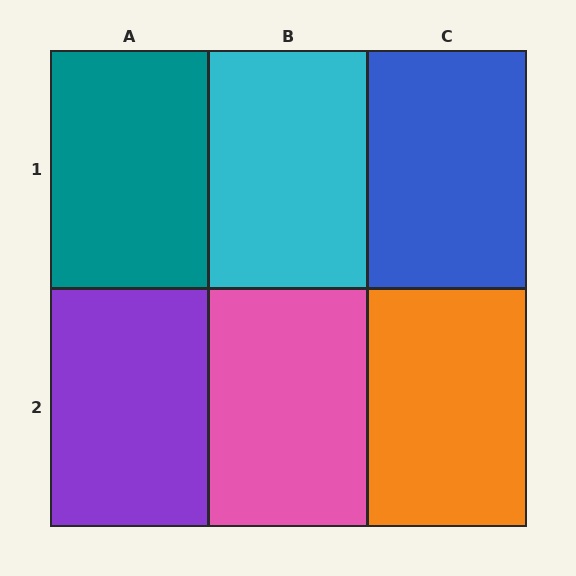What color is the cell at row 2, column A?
Purple.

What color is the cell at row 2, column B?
Pink.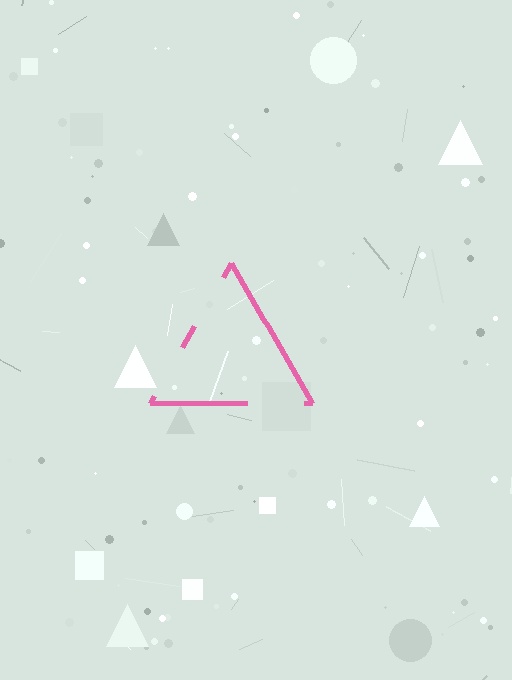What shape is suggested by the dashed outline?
The dashed outline suggests a triangle.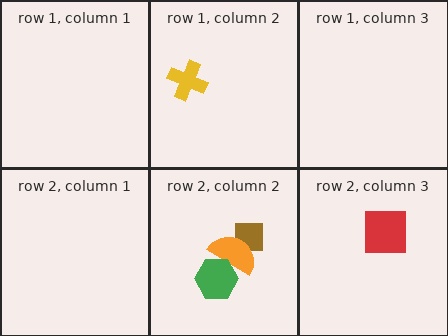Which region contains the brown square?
The row 2, column 2 region.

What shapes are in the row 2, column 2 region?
The brown square, the orange semicircle, the green hexagon.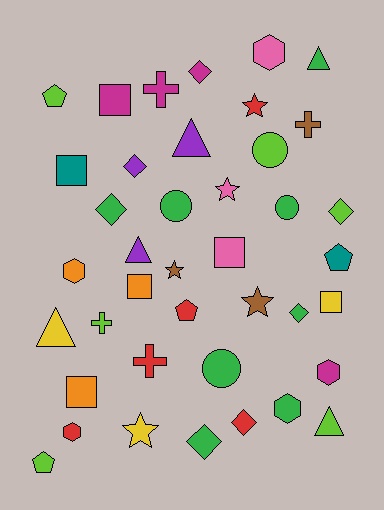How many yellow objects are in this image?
There are 3 yellow objects.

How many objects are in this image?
There are 40 objects.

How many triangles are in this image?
There are 5 triangles.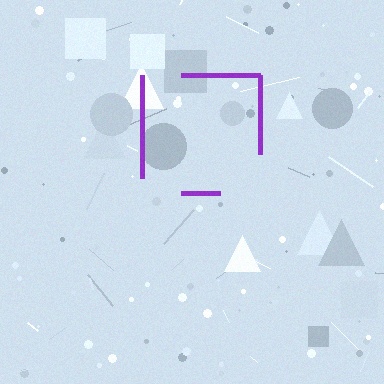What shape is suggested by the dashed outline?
The dashed outline suggests a square.